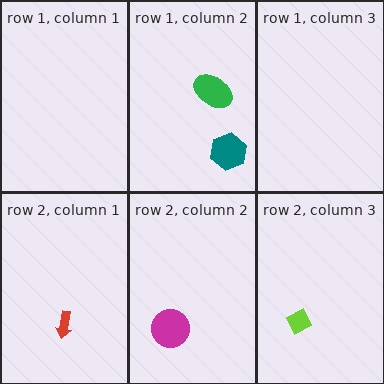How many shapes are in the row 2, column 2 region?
1.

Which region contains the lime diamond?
The row 2, column 3 region.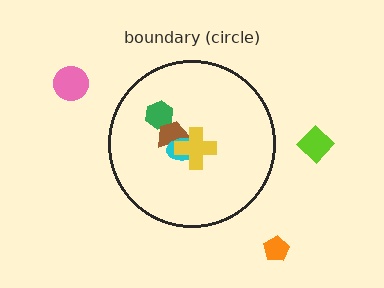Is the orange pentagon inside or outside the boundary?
Outside.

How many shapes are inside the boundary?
4 inside, 3 outside.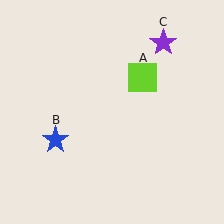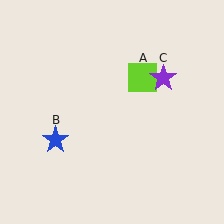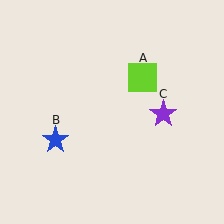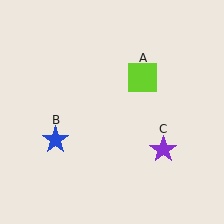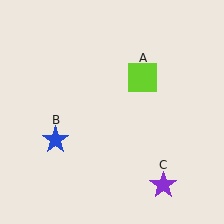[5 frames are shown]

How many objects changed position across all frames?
1 object changed position: purple star (object C).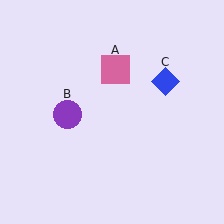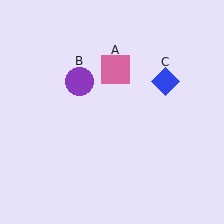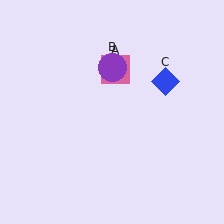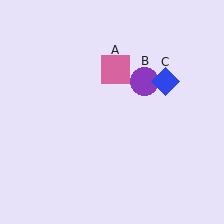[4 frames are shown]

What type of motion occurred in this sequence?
The purple circle (object B) rotated clockwise around the center of the scene.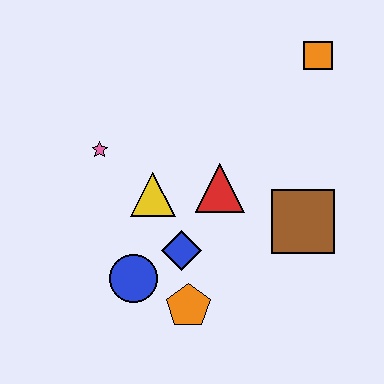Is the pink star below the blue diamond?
No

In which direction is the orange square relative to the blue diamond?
The orange square is above the blue diamond.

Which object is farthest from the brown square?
The pink star is farthest from the brown square.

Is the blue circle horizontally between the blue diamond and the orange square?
No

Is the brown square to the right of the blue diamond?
Yes